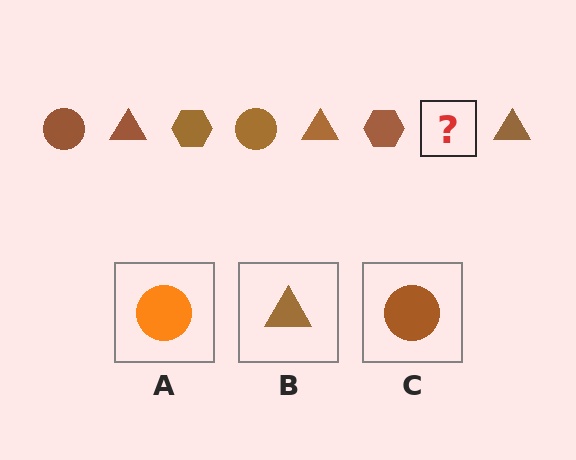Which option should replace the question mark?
Option C.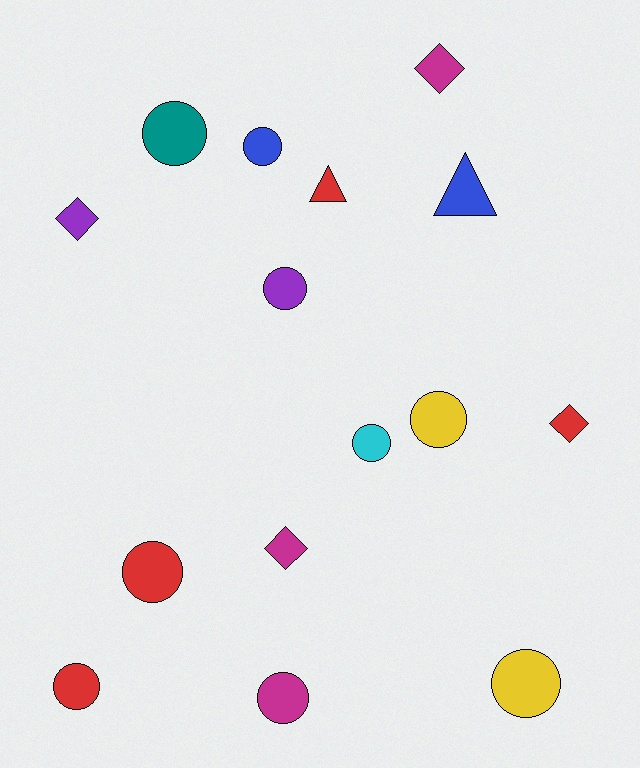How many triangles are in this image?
There are 2 triangles.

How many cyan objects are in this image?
There is 1 cyan object.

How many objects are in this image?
There are 15 objects.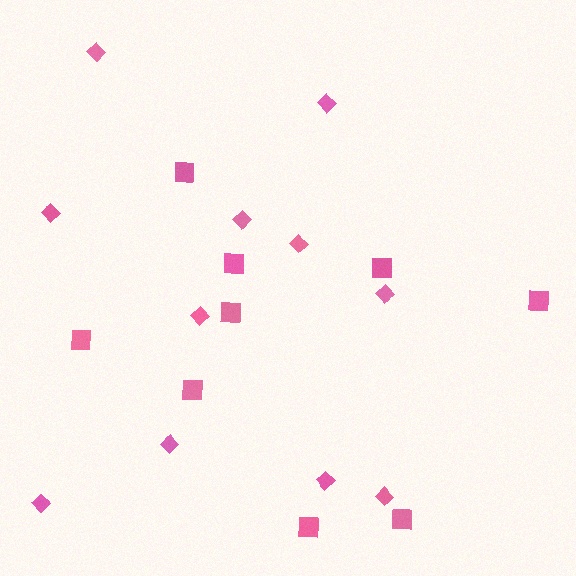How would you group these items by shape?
There are 2 groups: one group of diamonds (11) and one group of squares (9).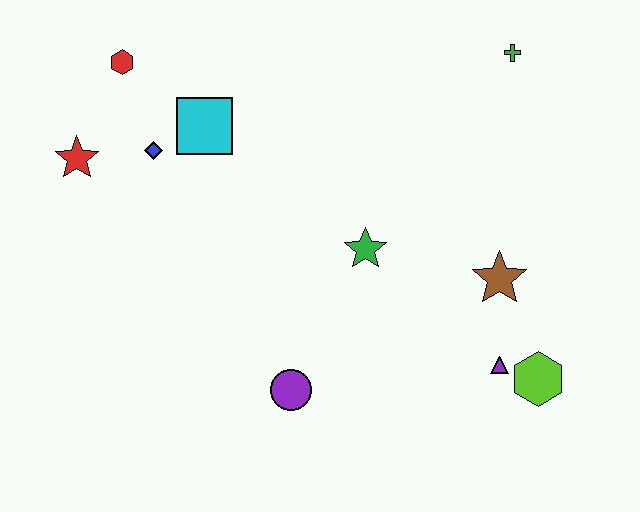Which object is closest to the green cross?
The brown star is closest to the green cross.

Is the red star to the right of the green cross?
No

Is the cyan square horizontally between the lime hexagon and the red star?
Yes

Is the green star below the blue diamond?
Yes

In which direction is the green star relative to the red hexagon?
The green star is to the right of the red hexagon.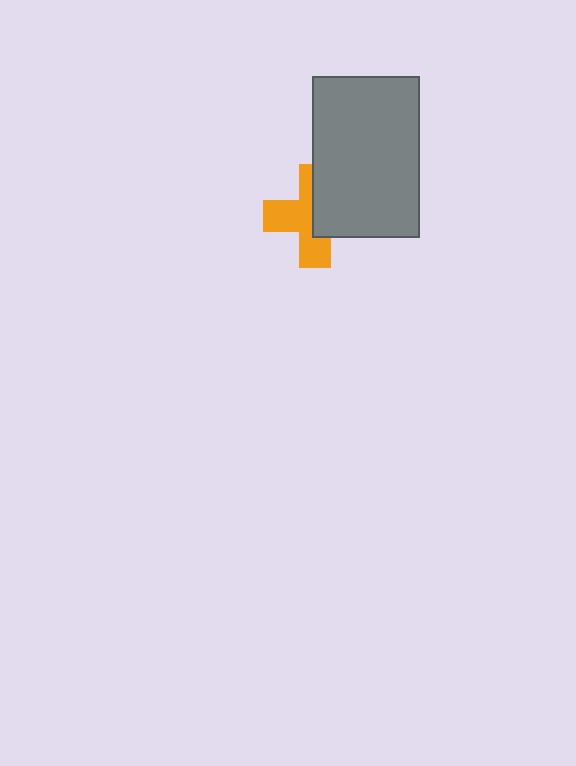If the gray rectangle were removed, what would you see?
You would see the complete orange cross.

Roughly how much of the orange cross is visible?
About half of it is visible (roughly 53%).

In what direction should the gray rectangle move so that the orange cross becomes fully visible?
The gray rectangle should move right. That is the shortest direction to clear the overlap and leave the orange cross fully visible.